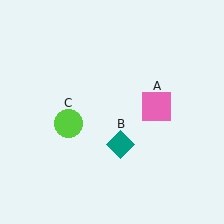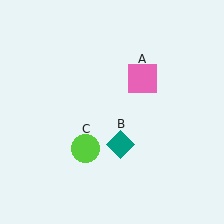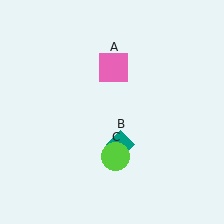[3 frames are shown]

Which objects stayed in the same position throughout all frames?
Teal diamond (object B) remained stationary.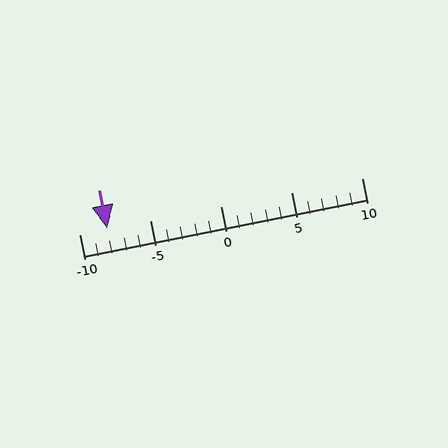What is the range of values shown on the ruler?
The ruler shows values from -10 to 10.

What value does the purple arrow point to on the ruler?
The purple arrow points to approximately -8.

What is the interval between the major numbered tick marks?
The major tick marks are spaced 5 units apart.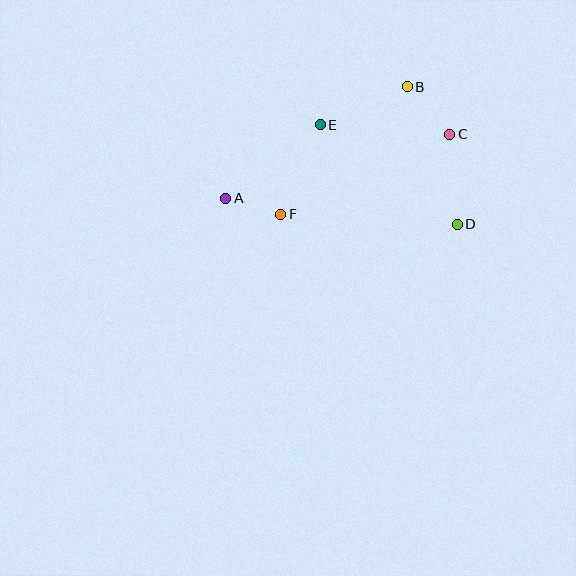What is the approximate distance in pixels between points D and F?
The distance between D and F is approximately 177 pixels.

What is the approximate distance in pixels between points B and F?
The distance between B and F is approximately 180 pixels.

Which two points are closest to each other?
Points A and F are closest to each other.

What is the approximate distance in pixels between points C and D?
The distance between C and D is approximately 90 pixels.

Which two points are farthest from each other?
Points A and D are farthest from each other.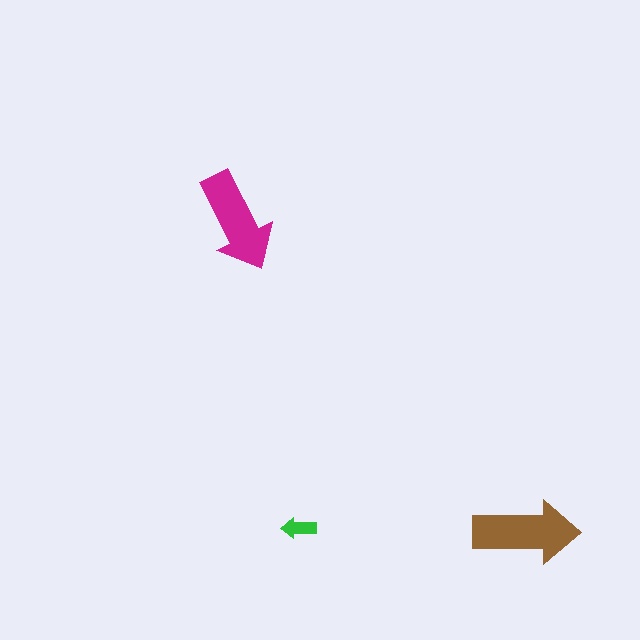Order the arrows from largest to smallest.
the brown one, the magenta one, the green one.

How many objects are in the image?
There are 3 objects in the image.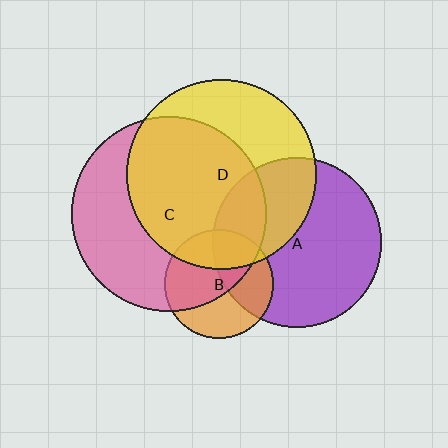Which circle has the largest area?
Circle C (pink).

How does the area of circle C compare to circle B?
Approximately 3.2 times.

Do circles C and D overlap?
Yes.